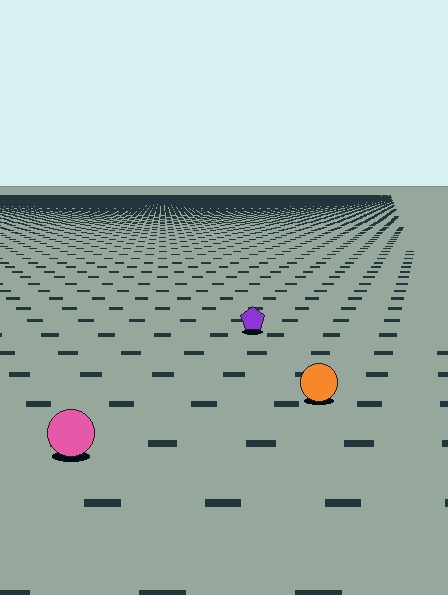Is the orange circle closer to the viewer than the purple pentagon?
Yes. The orange circle is closer — you can tell from the texture gradient: the ground texture is coarser near it.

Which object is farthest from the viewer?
The purple pentagon is farthest from the viewer. It appears smaller and the ground texture around it is denser.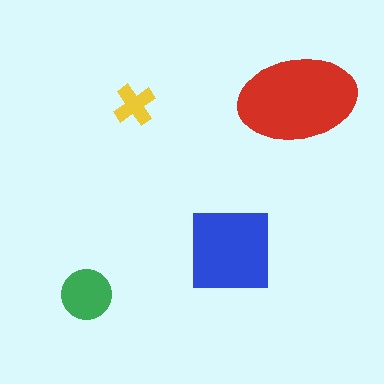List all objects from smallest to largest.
The yellow cross, the green circle, the blue square, the red ellipse.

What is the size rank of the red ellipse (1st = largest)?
1st.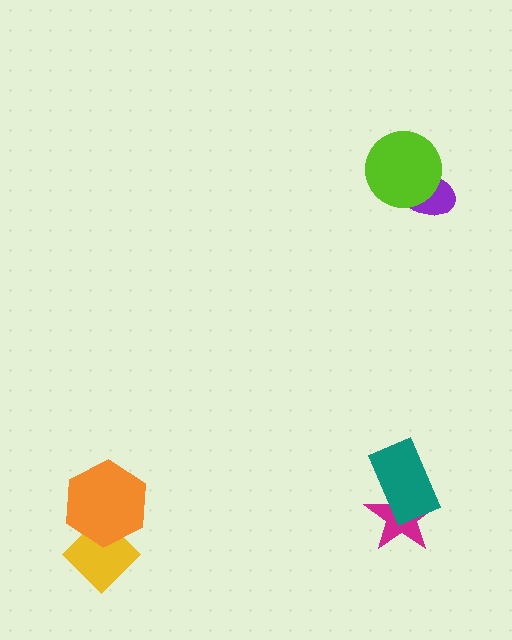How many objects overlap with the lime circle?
1 object overlaps with the lime circle.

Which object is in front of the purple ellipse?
The lime circle is in front of the purple ellipse.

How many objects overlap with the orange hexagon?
1 object overlaps with the orange hexagon.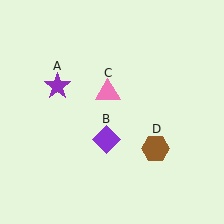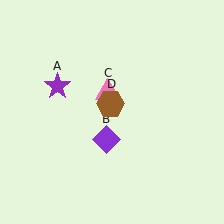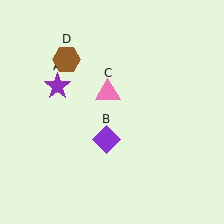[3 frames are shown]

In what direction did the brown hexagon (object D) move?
The brown hexagon (object D) moved up and to the left.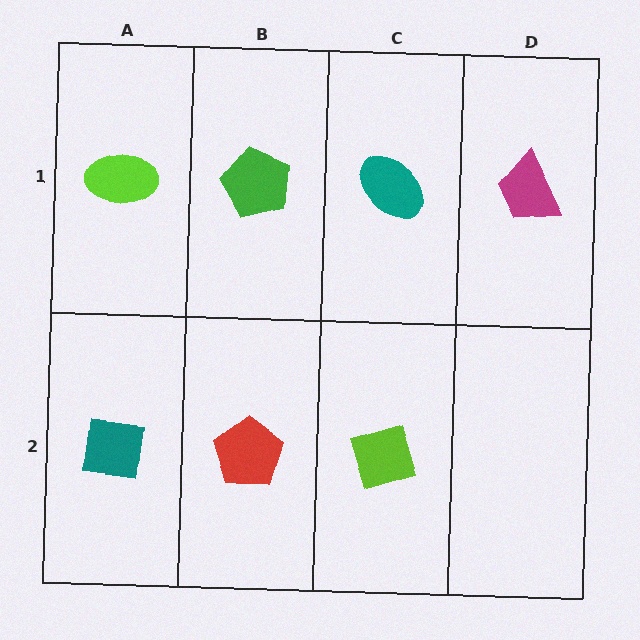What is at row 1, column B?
A green pentagon.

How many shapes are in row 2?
3 shapes.